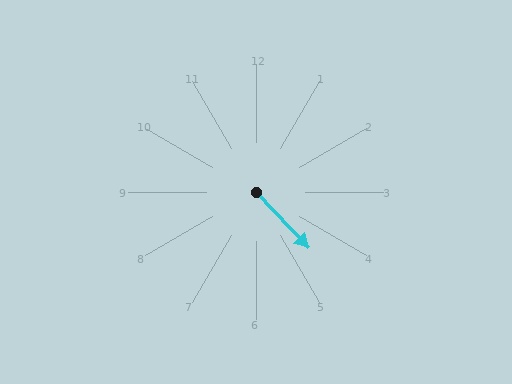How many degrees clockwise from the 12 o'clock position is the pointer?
Approximately 137 degrees.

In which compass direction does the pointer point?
Southeast.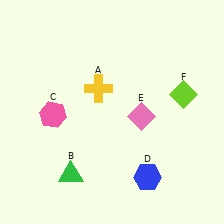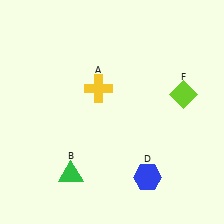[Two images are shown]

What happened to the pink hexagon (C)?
The pink hexagon (C) was removed in Image 2. It was in the bottom-left area of Image 1.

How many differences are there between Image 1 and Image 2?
There are 2 differences between the two images.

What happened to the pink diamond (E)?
The pink diamond (E) was removed in Image 2. It was in the bottom-right area of Image 1.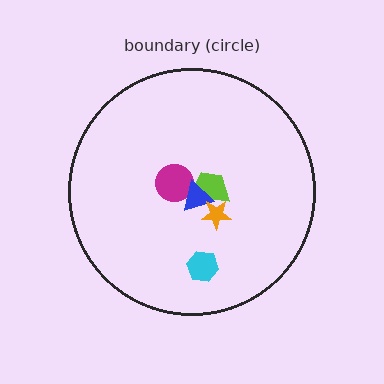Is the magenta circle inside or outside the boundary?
Inside.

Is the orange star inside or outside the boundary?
Inside.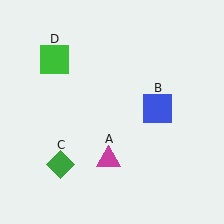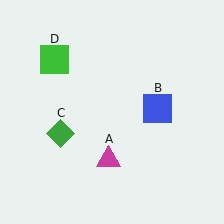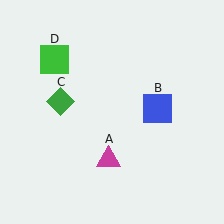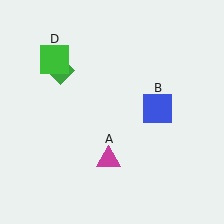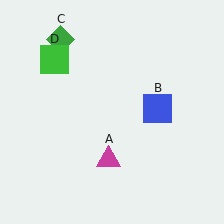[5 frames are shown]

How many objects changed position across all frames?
1 object changed position: green diamond (object C).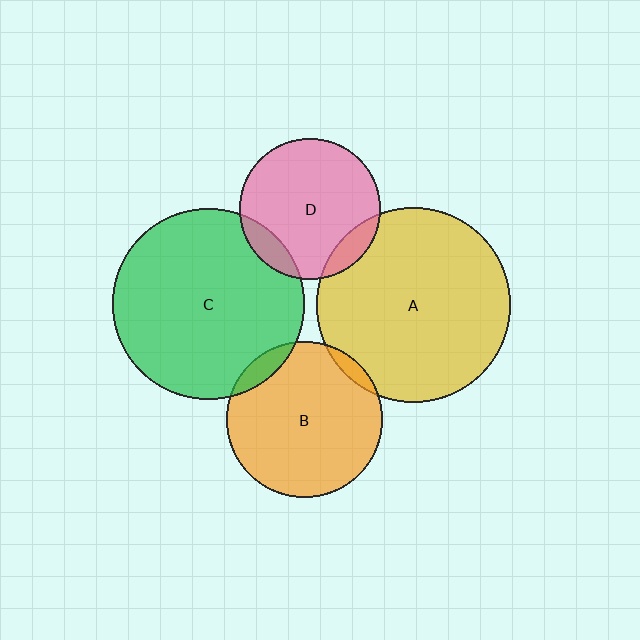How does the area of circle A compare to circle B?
Approximately 1.6 times.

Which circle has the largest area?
Circle A (yellow).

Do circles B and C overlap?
Yes.